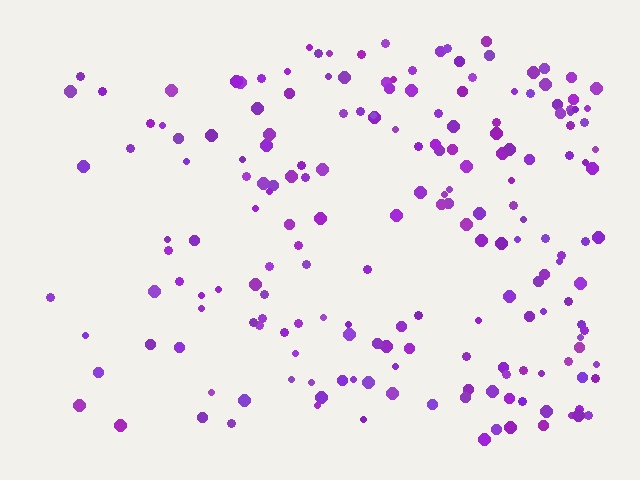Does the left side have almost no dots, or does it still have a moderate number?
Still a moderate number, just noticeably fewer than the right.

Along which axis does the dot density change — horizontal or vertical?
Horizontal.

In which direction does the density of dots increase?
From left to right, with the right side densest.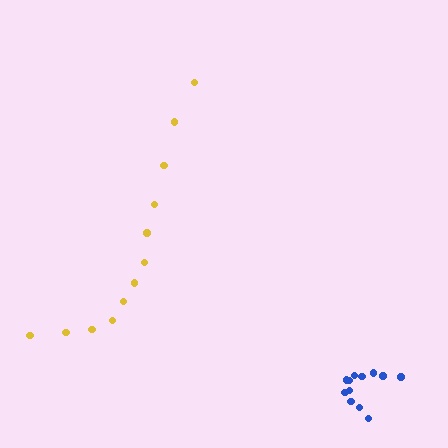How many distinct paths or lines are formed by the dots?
There are 2 distinct paths.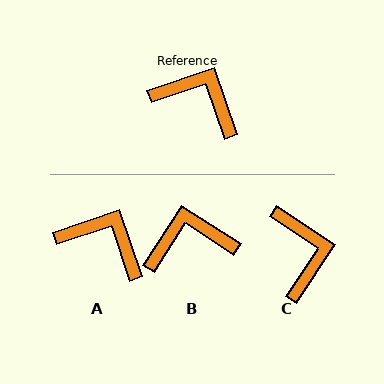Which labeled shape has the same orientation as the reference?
A.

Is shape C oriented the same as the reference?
No, it is off by about 52 degrees.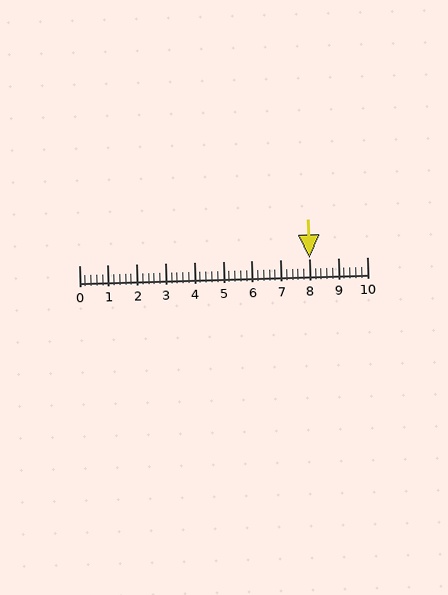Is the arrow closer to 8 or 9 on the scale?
The arrow is closer to 8.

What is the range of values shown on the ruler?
The ruler shows values from 0 to 10.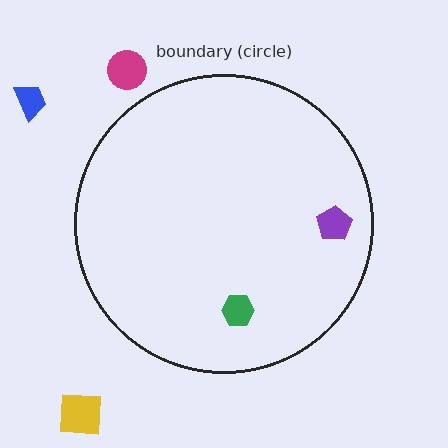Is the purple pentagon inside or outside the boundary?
Inside.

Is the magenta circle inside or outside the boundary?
Outside.